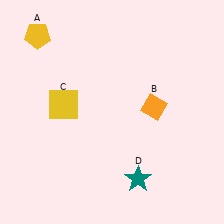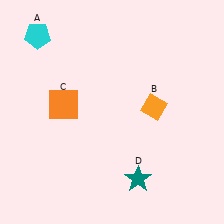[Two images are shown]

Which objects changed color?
A changed from yellow to cyan. C changed from yellow to orange.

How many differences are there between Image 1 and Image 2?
There are 2 differences between the two images.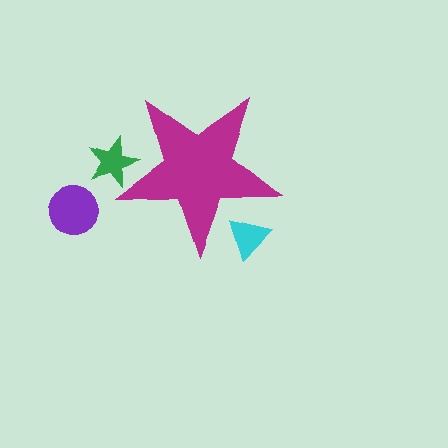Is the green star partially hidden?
Yes, the green star is partially hidden behind the magenta star.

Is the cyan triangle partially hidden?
Yes, the cyan triangle is partially hidden behind the magenta star.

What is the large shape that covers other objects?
A magenta star.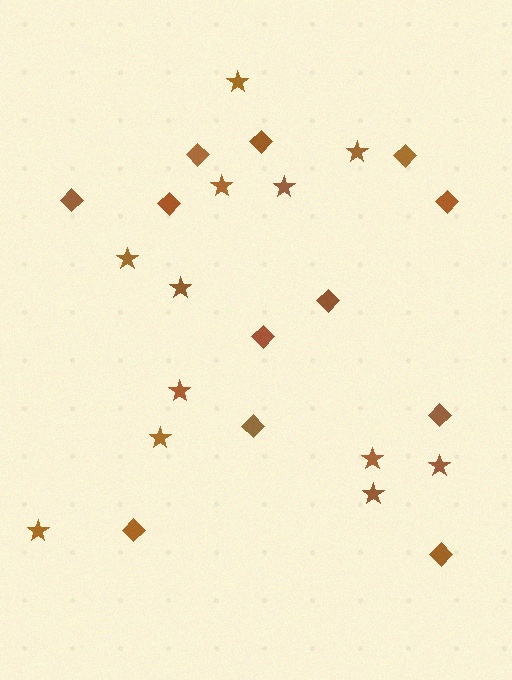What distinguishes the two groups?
There are 2 groups: one group of diamonds (12) and one group of stars (12).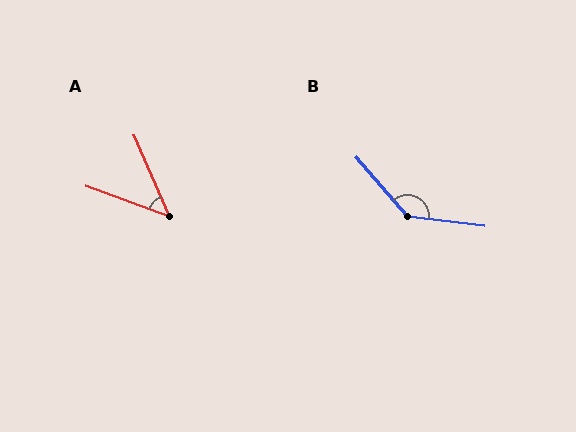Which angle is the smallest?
A, at approximately 46 degrees.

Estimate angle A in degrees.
Approximately 46 degrees.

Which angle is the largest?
B, at approximately 138 degrees.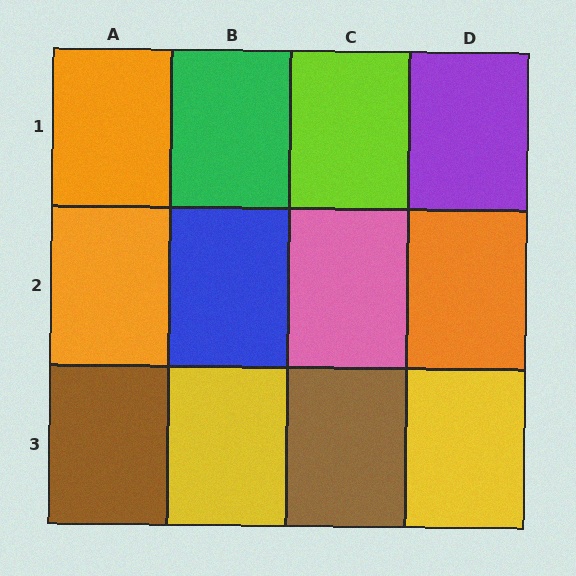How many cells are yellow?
2 cells are yellow.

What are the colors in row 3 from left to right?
Brown, yellow, brown, yellow.